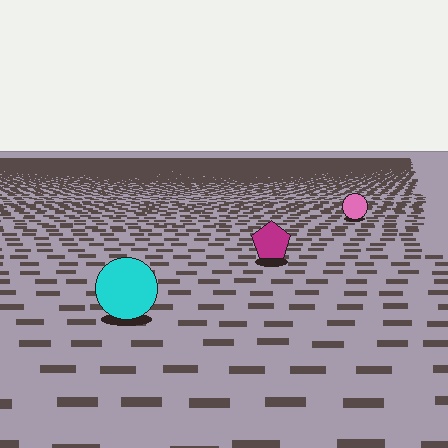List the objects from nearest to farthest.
From nearest to farthest: the cyan circle, the magenta pentagon, the pink circle.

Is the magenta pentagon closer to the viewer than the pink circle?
Yes. The magenta pentagon is closer — you can tell from the texture gradient: the ground texture is coarser near it.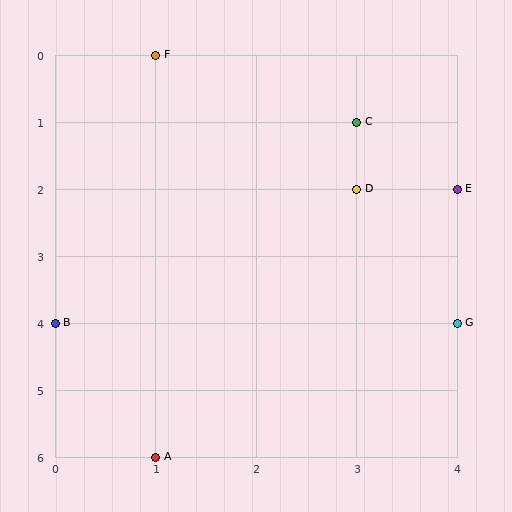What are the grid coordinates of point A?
Point A is at grid coordinates (1, 6).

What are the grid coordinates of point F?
Point F is at grid coordinates (1, 0).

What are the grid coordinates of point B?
Point B is at grid coordinates (0, 4).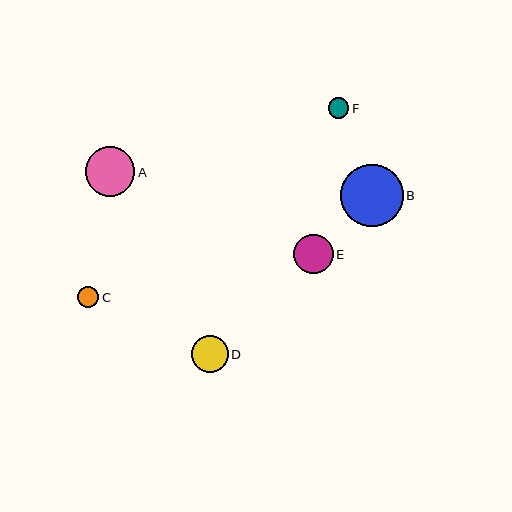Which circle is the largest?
Circle B is the largest with a size of approximately 62 pixels.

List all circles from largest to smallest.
From largest to smallest: B, A, E, D, C, F.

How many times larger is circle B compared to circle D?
Circle B is approximately 1.7 times the size of circle D.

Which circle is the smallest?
Circle F is the smallest with a size of approximately 21 pixels.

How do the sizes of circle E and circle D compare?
Circle E and circle D are approximately the same size.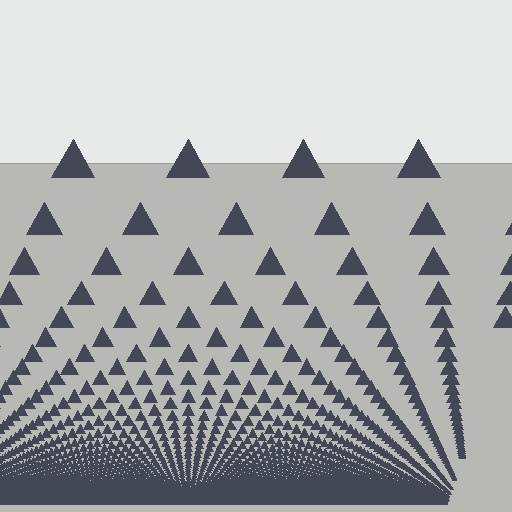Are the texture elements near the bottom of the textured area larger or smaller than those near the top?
Smaller. The gradient is inverted — elements near the bottom are smaller and denser.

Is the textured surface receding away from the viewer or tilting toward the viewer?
The surface appears to tilt toward the viewer. Texture elements get larger and sparser toward the top.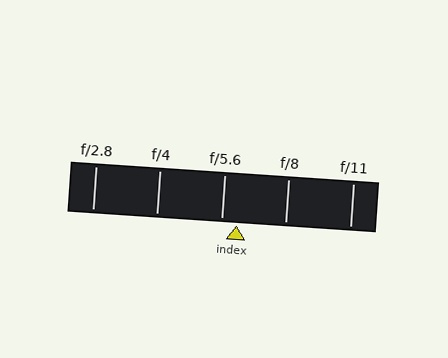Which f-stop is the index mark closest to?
The index mark is closest to f/5.6.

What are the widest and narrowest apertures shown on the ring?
The widest aperture shown is f/2.8 and the narrowest is f/11.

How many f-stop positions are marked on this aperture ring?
There are 5 f-stop positions marked.